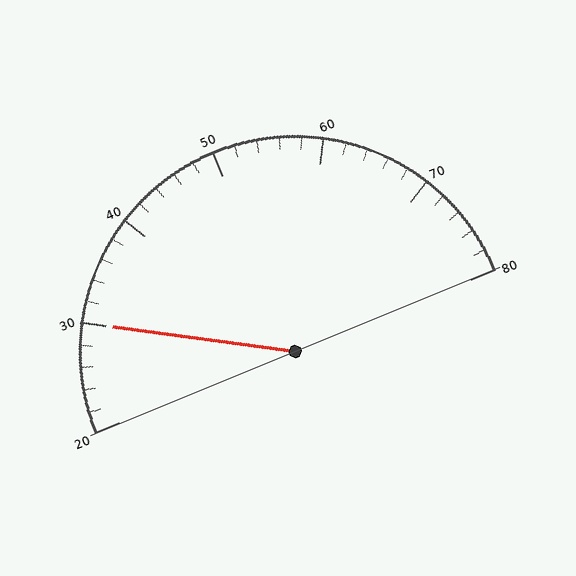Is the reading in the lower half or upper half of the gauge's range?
The reading is in the lower half of the range (20 to 80).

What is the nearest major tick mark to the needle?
The nearest major tick mark is 30.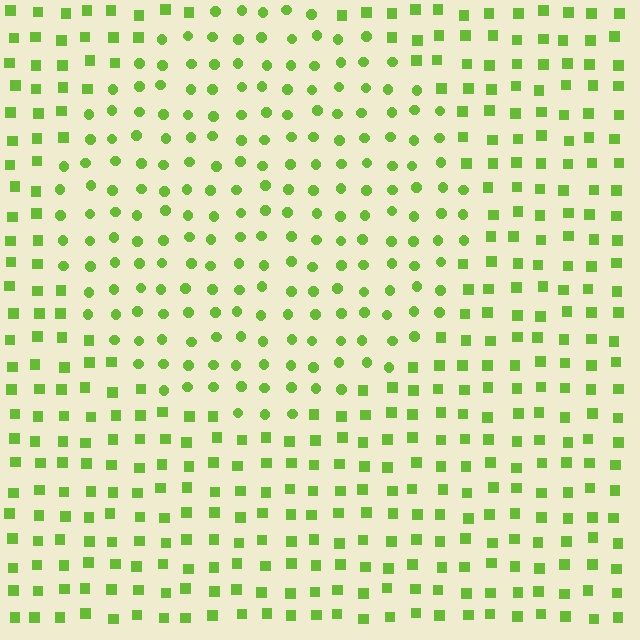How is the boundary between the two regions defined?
The boundary is defined by a change in element shape: circles inside vs. squares outside. All elements share the same color and spacing.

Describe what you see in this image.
The image is filled with small lime elements arranged in a uniform grid. A circle-shaped region contains circles, while the surrounding area contains squares. The boundary is defined purely by the change in element shape.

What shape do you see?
I see a circle.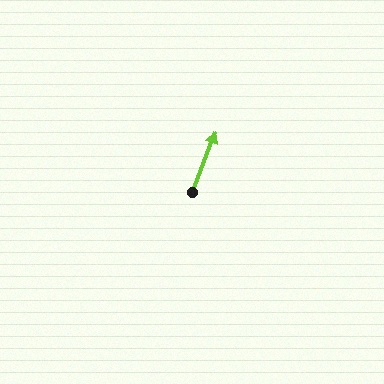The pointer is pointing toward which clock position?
Roughly 1 o'clock.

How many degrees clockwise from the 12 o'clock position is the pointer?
Approximately 21 degrees.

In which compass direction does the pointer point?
North.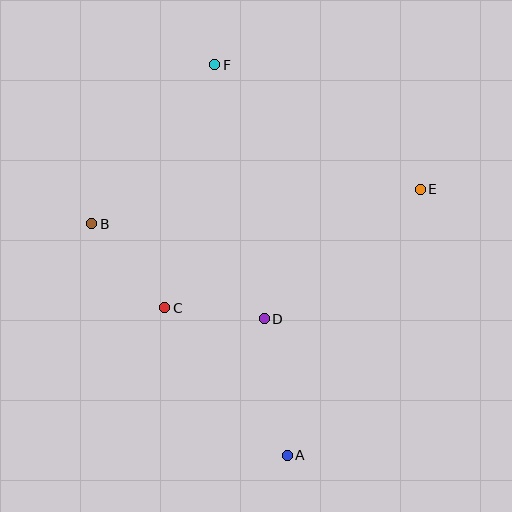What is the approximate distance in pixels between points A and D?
The distance between A and D is approximately 138 pixels.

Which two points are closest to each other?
Points C and D are closest to each other.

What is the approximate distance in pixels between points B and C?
The distance between B and C is approximately 111 pixels.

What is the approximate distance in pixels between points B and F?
The distance between B and F is approximately 201 pixels.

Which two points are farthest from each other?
Points A and F are farthest from each other.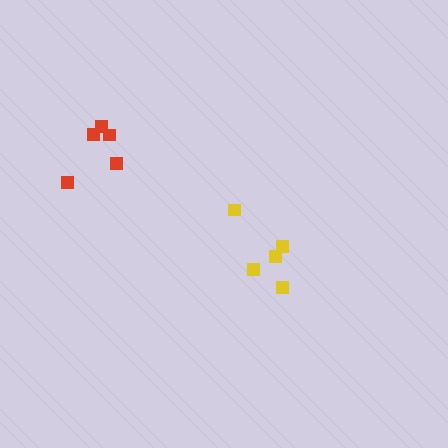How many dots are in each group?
Group 1: 5 dots, Group 2: 5 dots (10 total).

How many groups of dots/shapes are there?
There are 2 groups.